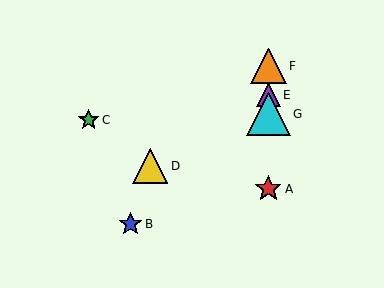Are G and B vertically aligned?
No, G is at x≈268 and B is at x≈130.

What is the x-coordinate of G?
Object G is at x≈268.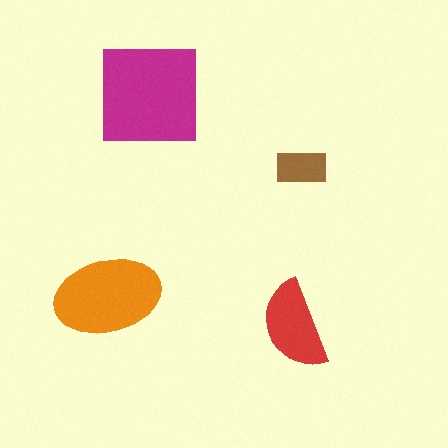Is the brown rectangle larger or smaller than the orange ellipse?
Smaller.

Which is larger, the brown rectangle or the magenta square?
The magenta square.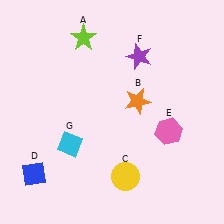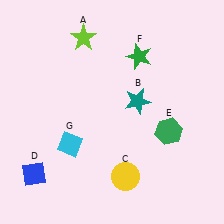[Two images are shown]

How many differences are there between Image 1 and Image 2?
There are 3 differences between the two images.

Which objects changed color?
B changed from orange to teal. E changed from pink to green. F changed from purple to green.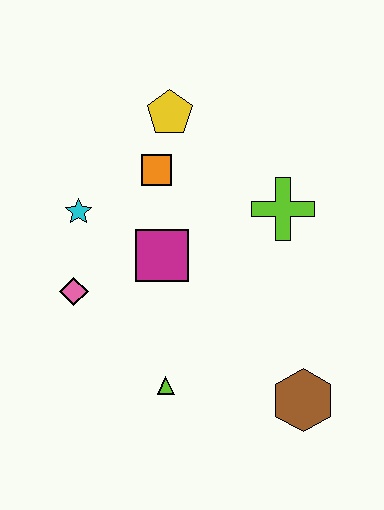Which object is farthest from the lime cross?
The pink diamond is farthest from the lime cross.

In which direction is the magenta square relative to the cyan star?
The magenta square is to the right of the cyan star.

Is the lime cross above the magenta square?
Yes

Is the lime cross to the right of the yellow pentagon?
Yes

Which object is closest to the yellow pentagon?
The orange square is closest to the yellow pentagon.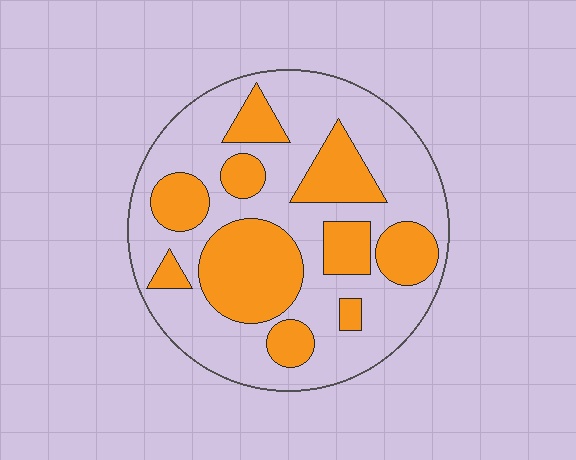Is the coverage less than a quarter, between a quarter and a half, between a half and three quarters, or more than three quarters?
Between a quarter and a half.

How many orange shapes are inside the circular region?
10.